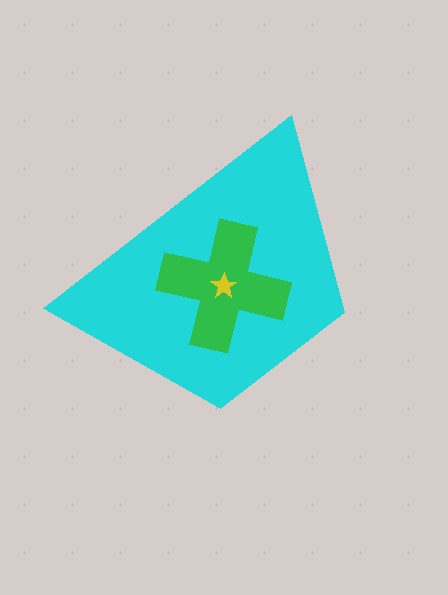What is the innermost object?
The yellow star.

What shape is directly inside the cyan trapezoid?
The green cross.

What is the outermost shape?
The cyan trapezoid.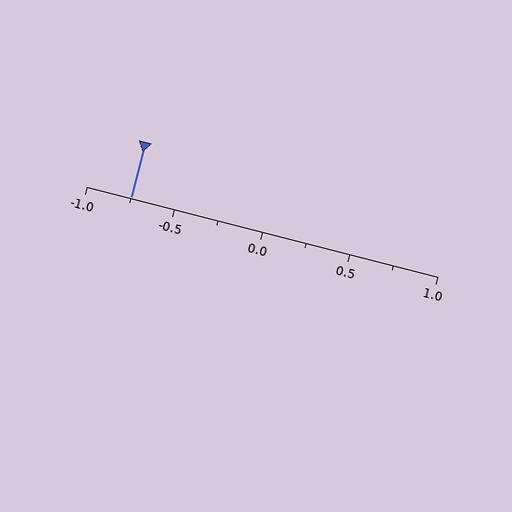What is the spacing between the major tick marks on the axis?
The major ticks are spaced 0.5 apart.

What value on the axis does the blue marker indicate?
The marker indicates approximately -0.75.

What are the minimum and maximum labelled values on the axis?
The axis runs from -1.0 to 1.0.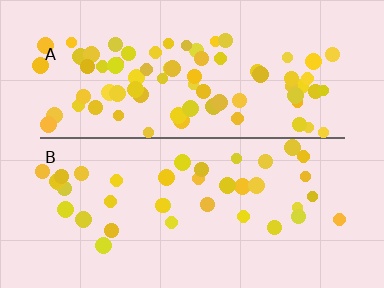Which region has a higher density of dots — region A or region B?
A (the top).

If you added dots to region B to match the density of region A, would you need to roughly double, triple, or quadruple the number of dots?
Approximately double.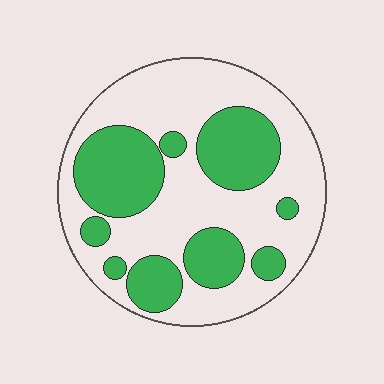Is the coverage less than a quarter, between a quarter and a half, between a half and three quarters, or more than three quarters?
Between a quarter and a half.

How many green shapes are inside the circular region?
9.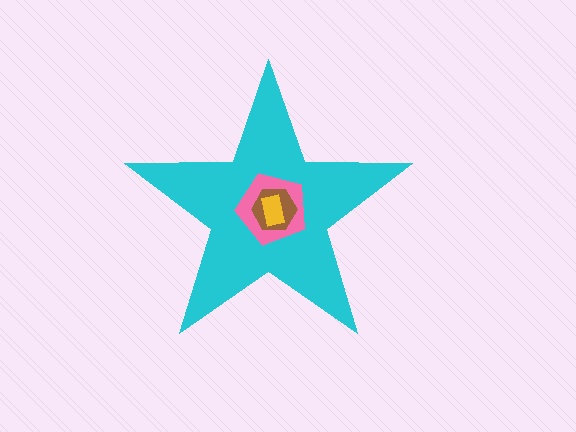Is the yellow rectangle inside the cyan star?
Yes.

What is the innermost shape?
The yellow rectangle.